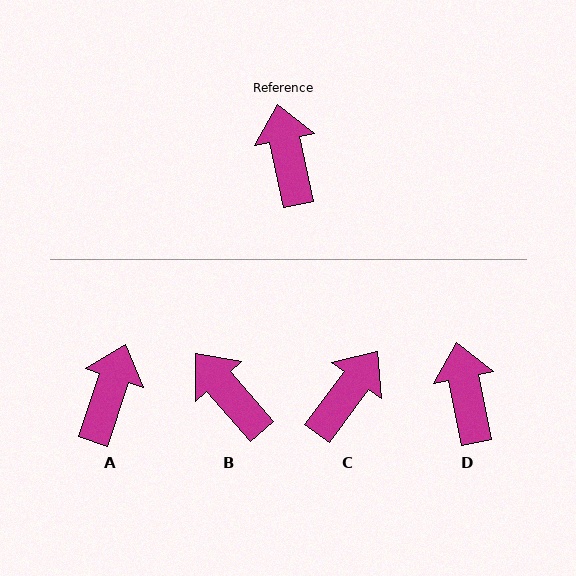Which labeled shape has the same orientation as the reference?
D.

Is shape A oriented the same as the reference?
No, it is off by about 30 degrees.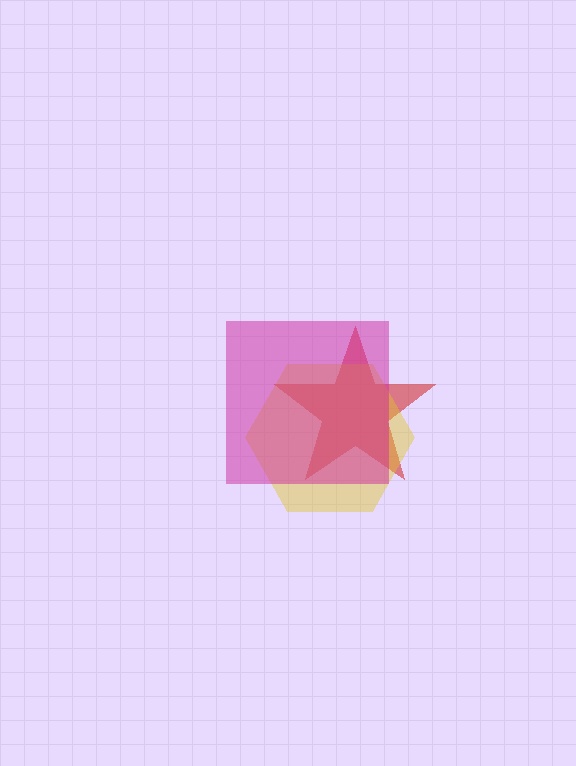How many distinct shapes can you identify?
There are 3 distinct shapes: a red star, a yellow hexagon, a magenta square.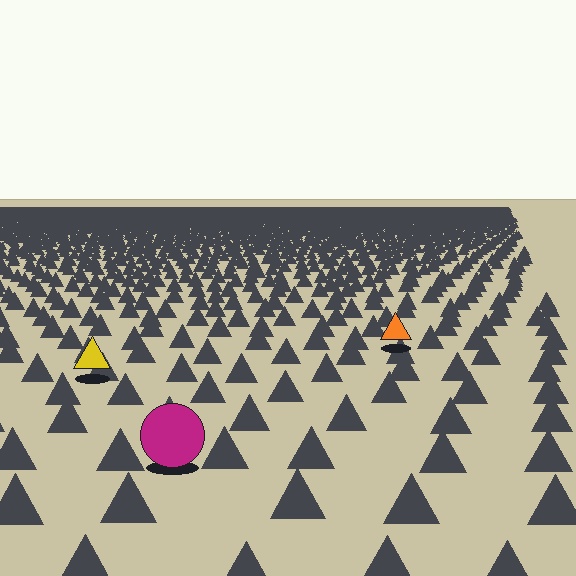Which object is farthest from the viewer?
The orange triangle is farthest from the viewer. It appears smaller and the ground texture around it is denser.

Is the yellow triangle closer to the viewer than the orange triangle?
Yes. The yellow triangle is closer — you can tell from the texture gradient: the ground texture is coarser near it.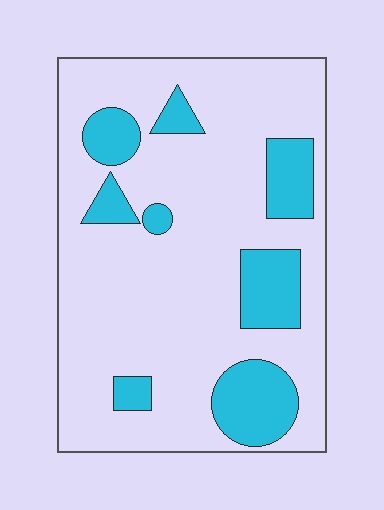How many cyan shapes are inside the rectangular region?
8.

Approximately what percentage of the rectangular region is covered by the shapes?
Approximately 20%.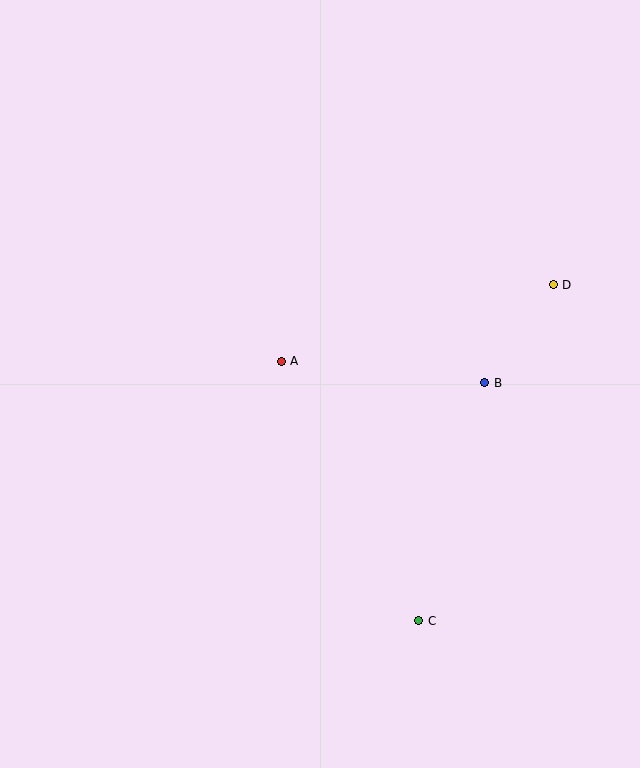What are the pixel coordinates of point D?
Point D is at (553, 285).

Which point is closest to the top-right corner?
Point D is closest to the top-right corner.